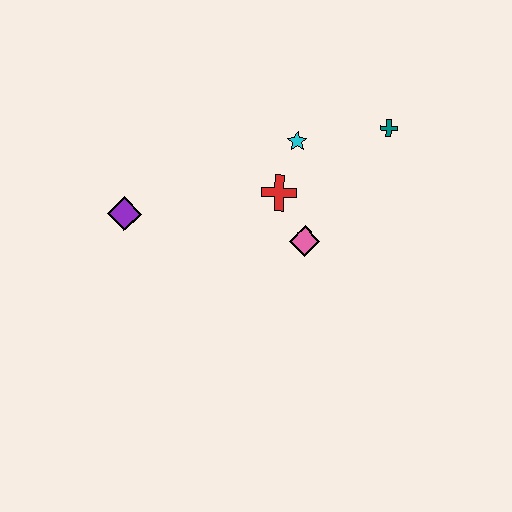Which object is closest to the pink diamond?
The red cross is closest to the pink diamond.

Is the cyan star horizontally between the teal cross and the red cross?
Yes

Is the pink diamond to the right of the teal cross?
No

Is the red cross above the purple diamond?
Yes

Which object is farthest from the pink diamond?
The purple diamond is farthest from the pink diamond.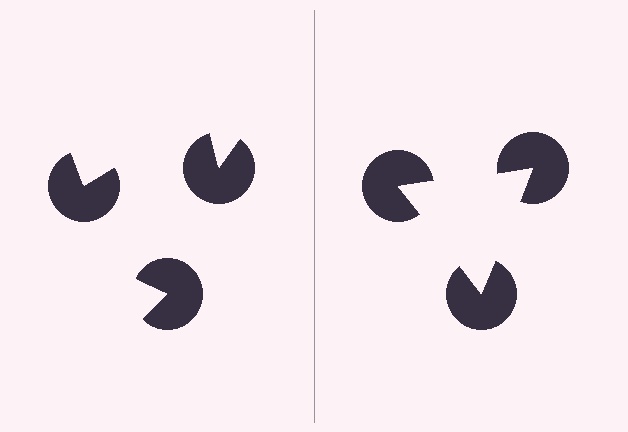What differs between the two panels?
The pac-man discs are positioned identically on both sides; only the wedge orientations differ. On the right they align to a triangle; on the left they are misaligned.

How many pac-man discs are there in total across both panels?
6 — 3 on each side.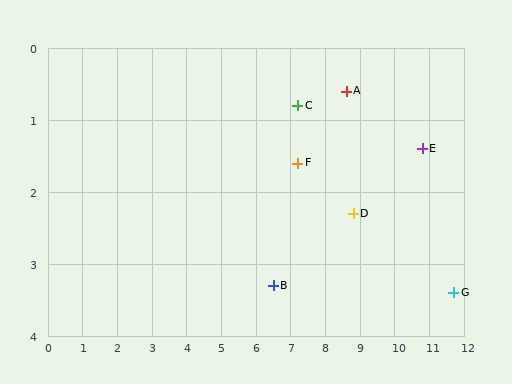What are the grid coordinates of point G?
Point G is at approximately (11.7, 3.4).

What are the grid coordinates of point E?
Point E is at approximately (10.8, 1.4).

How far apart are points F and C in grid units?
Points F and C are about 0.8 grid units apart.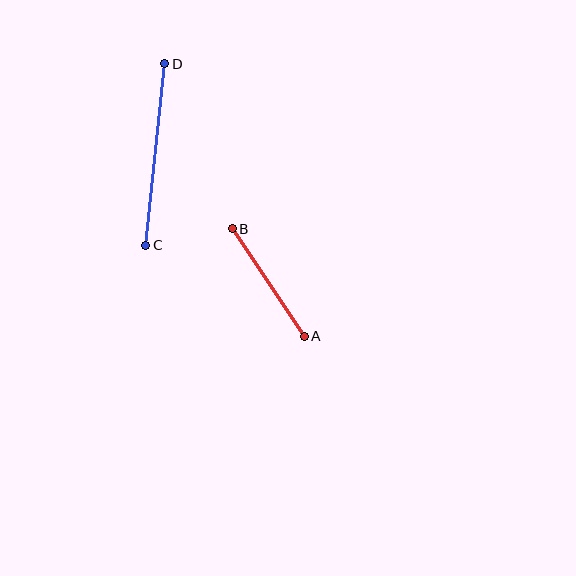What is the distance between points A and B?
The distance is approximately 129 pixels.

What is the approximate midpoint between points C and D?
The midpoint is at approximately (155, 154) pixels.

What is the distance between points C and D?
The distance is approximately 183 pixels.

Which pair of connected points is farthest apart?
Points C and D are farthest apart.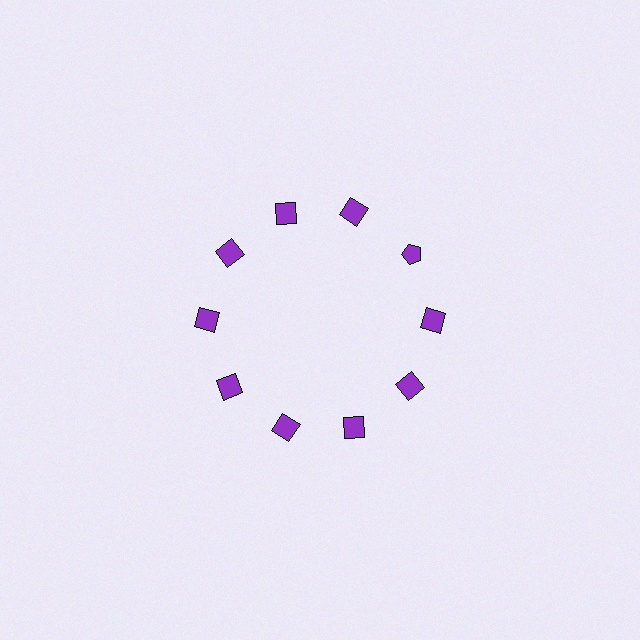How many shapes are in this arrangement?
There are 10 shapes arranged in a ring pattern.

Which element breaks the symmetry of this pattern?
The purple pentagon at roughly the 2 o'clock position breaks the symmetry. All other shapes are purple squares.